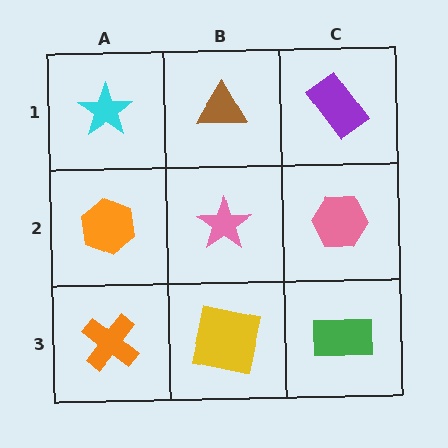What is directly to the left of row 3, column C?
A yellow square.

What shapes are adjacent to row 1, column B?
A pink star (row 2, column B), a cyan star (row 1, column A), a purple rectangle (row 1, column C).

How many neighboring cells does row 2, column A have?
3.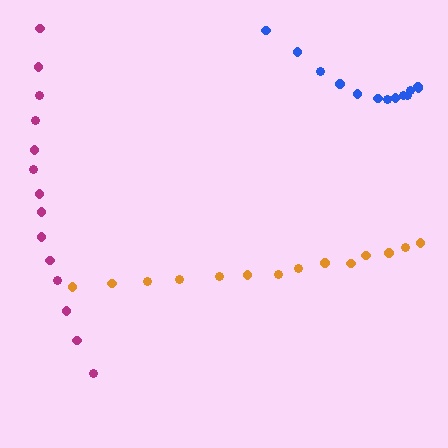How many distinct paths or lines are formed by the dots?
There are 3 distinct paths.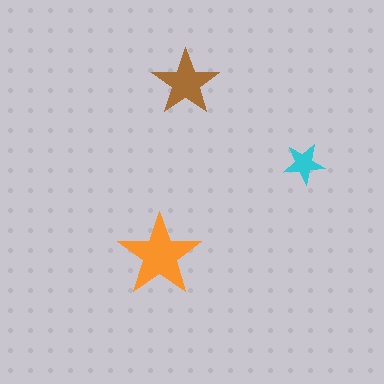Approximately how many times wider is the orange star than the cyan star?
About 2 times wider.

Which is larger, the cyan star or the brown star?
The brown one.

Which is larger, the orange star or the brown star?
The orange one.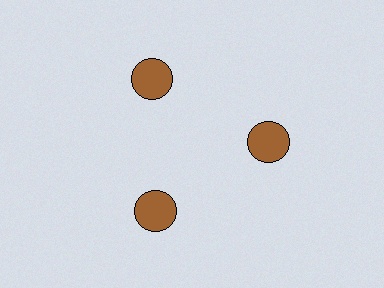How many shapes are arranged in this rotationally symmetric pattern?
There are 3 shapes, arranged in 3 groups of 1.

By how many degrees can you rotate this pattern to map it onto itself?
The pattern maps onto itself every 120 degrees of rotation.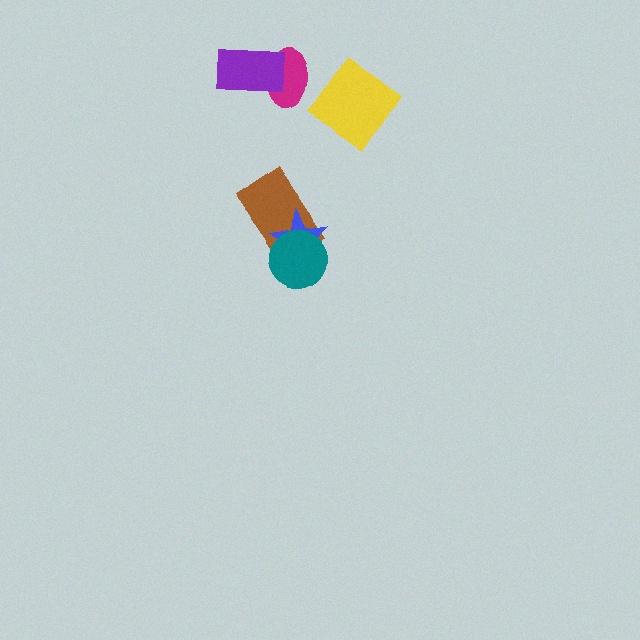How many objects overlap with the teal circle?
2 objects overlap with the teal circle.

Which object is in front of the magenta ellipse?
The purple rectangle is in front of the magenta ellipse.